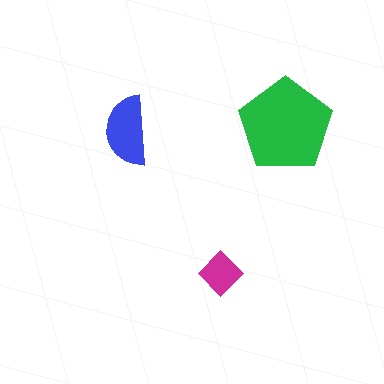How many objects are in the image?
There are 3 objects in the image.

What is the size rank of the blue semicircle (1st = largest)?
2nd.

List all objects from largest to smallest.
The green pentagon, the blue semicircle, the magenta diamond.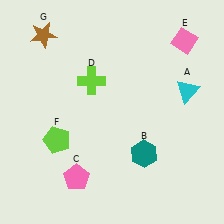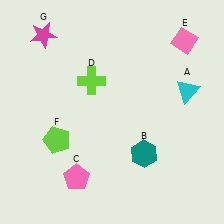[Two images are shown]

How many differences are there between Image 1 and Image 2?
There is 1 difference between the two images.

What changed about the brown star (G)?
In Image 1, G is brown. In Image 2, it changed to magenta.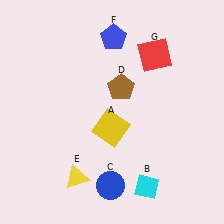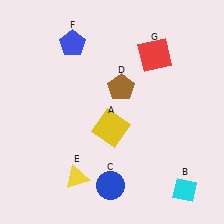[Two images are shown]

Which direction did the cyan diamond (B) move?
The cyan diamond (B) moved right.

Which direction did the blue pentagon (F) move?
The blue pentagon (F) moved left.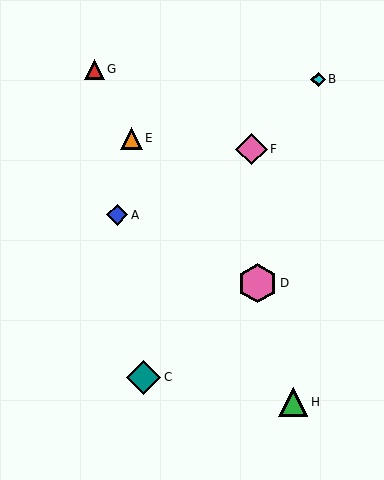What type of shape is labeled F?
Shape F is a pink diamond.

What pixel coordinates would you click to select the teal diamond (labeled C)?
Click at (144, 377) to select the teal diamond C.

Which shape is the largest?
The pink hexagon (labeled D) is the largest.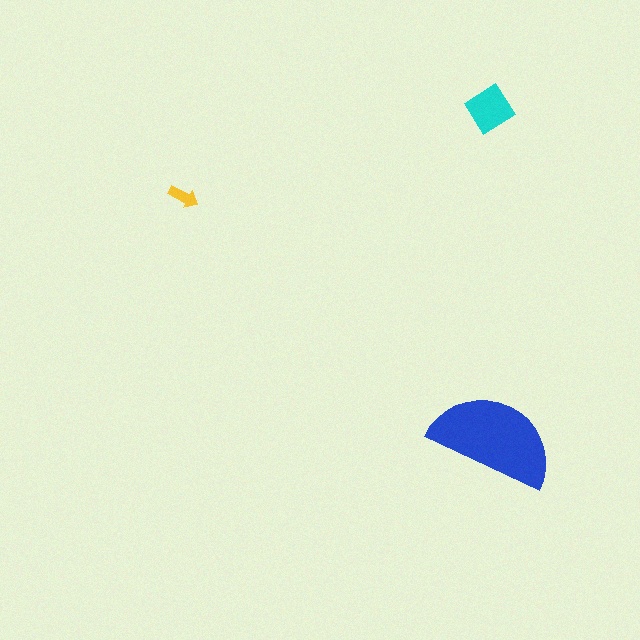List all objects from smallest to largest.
The yellow arrow, the cyan diamond, the blue semicircle.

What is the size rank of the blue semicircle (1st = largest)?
1st.